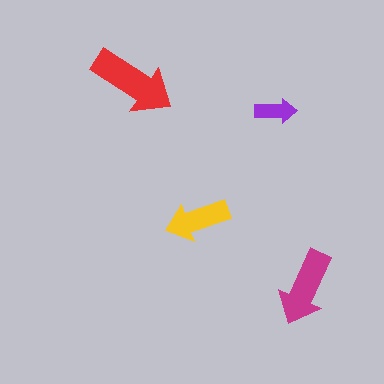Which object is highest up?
The red arrow is topmost.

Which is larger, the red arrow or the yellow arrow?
The red one.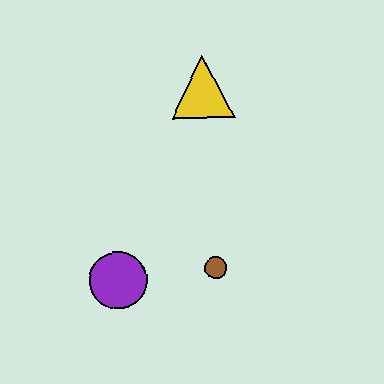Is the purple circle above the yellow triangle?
No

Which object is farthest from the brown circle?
The yellow triangle is farthest from the brown circle.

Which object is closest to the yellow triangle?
The brown circle is closest to the yellow triangle.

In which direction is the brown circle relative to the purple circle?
The brown circle is to the right of the purple circle.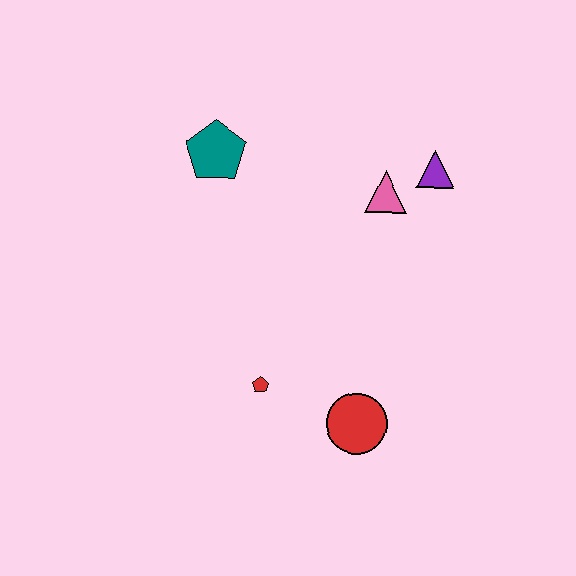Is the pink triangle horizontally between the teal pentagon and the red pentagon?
No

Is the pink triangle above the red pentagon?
Yes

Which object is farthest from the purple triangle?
The red pentagon is farthest from the purple triangle.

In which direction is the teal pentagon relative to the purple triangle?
The teal pentagon is to the left of the purple triangle.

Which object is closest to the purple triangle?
The pink triangle is closest to the purple triangle.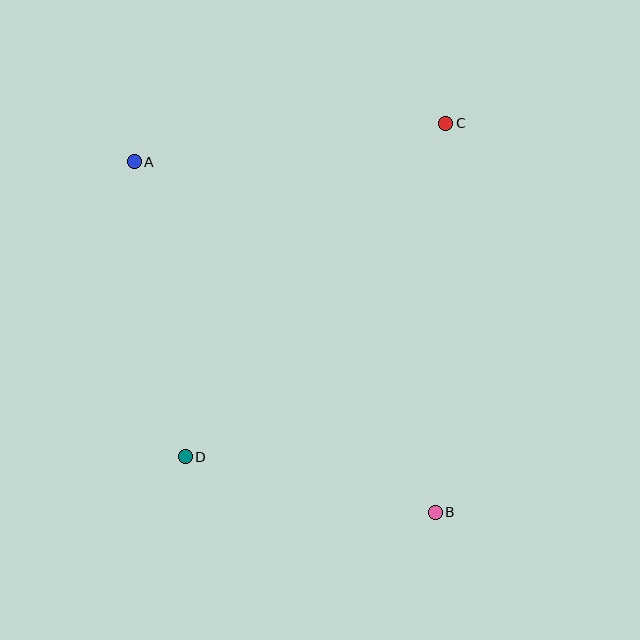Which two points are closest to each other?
Points B and D are closest to each other.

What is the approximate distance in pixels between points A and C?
The distance between A and C is approximately 314 pixels.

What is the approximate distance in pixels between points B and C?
The distance between B and C is approximately 389 pixels.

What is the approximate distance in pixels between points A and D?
The distance between A and D is approximately 299 pixels.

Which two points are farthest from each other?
Points A and B are farthest from each other.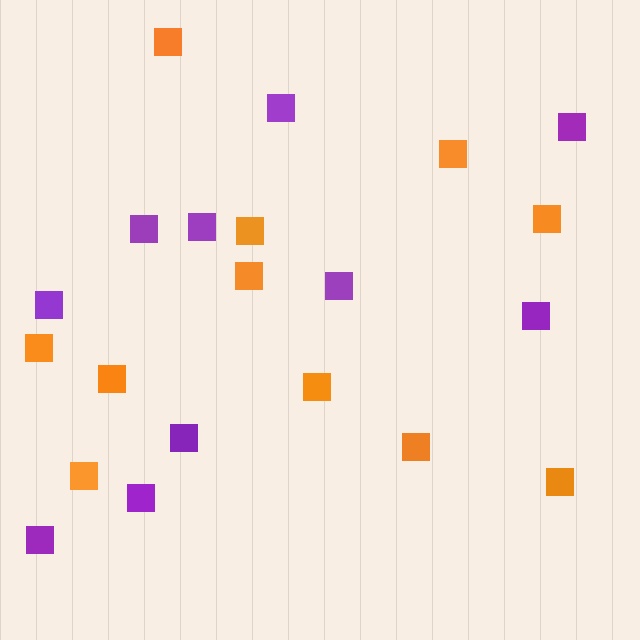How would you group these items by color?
There are 2 groups: one group of purple squares (10) and one group of orange squares (11).